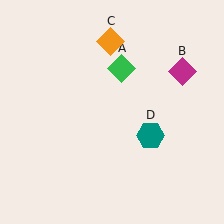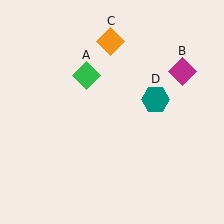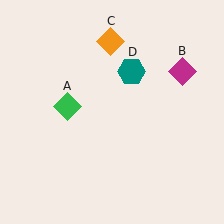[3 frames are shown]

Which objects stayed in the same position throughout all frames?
Magenta diamond (object B) and orange diamond (object C) remained stationary.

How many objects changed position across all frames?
2 objects changed position: green diamond (object A), teal hexagon (object D).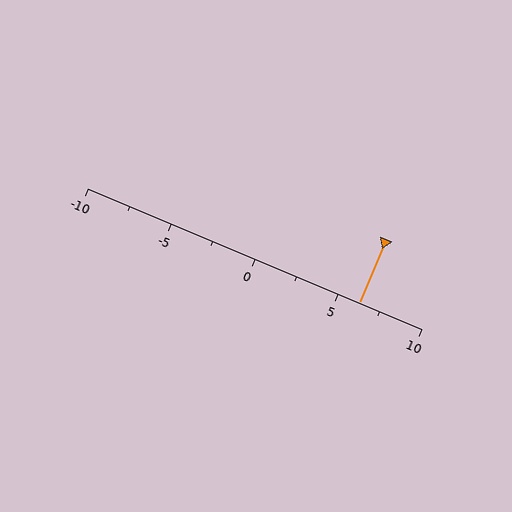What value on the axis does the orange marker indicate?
The marker indicates approximately 6.2.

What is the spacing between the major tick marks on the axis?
The major ticks are spaced 5 apart.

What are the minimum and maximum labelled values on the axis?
The axis runs from -10 to 10.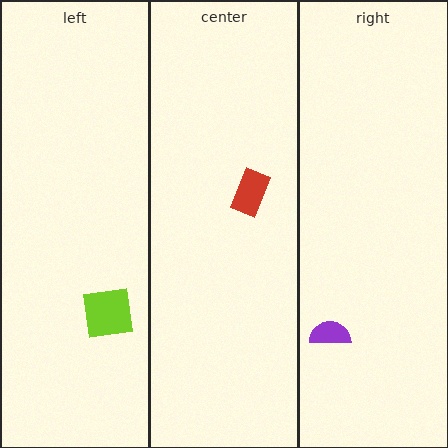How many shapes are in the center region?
1.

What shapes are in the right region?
The purple semicircle.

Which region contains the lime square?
The left region.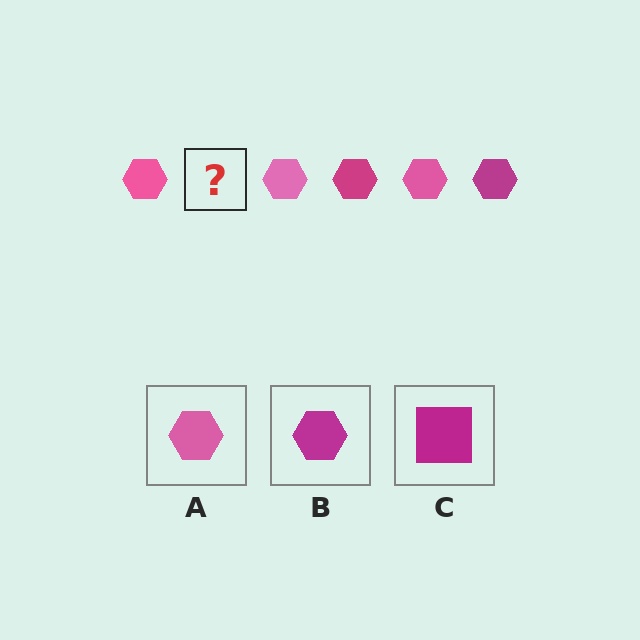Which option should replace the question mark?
Option B.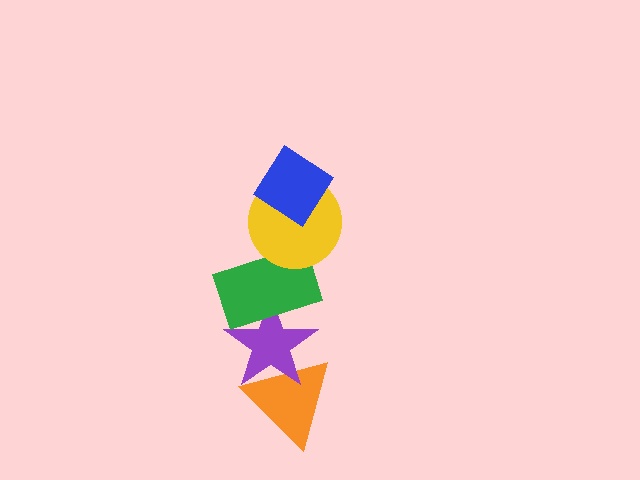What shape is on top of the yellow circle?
The blue diamond is on top of the yellow circle.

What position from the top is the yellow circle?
The yellow circle is 2nd from the top.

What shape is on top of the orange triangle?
The purple star is on top of the orange triangle.